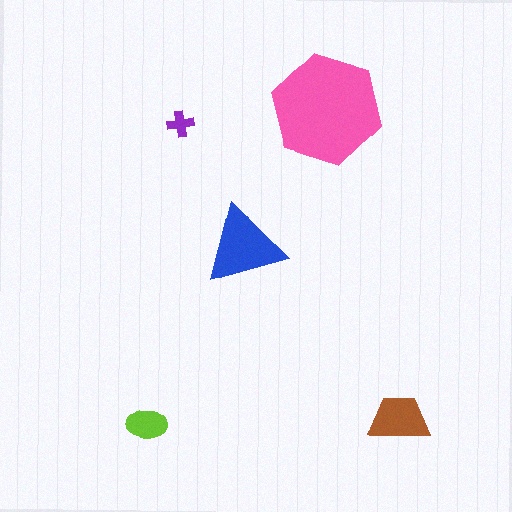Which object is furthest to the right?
The brown trapezoid is rightmost.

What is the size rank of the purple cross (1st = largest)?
5th.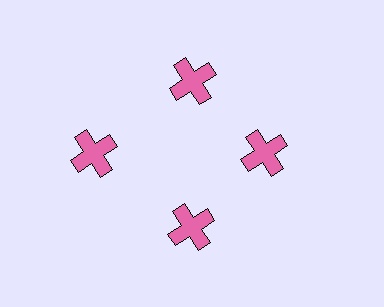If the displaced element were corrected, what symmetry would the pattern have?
It would have 4-fold rotational symmetry — the pattern would map onto itself every 90 degrees.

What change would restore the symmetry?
The symmetry would be restored by moving it inward, back onto the ring so that all 4 crosses sit at equal angles and equal distance from the center.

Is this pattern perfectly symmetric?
No. The 4 pink crosses are arranged in a ring, but one element near the 9 o'clock position is pushed outward from the center, breaking the 4-fold rotational symmetry.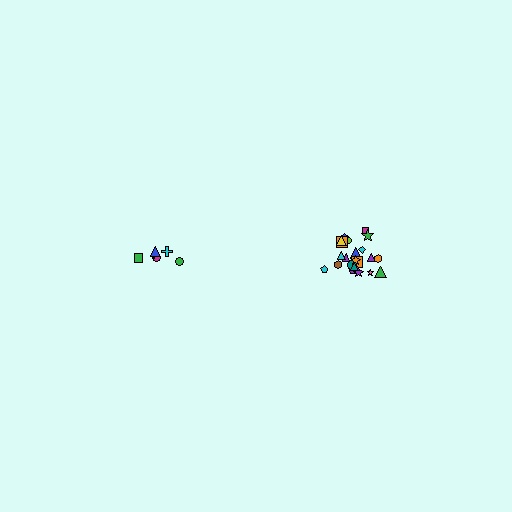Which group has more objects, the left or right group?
The right group.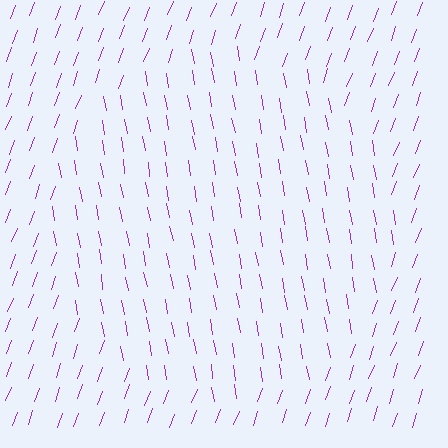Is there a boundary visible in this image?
Yes, there is a texture boundary formed by a change in line orientation.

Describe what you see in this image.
The image is filled with small purple line segments. A circle region in the image has lines oriented differently from the surrounding lines, creating a visible texture boundary.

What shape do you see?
I see a circle.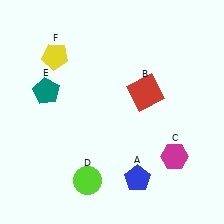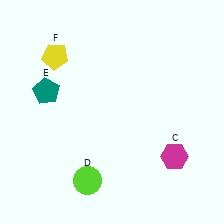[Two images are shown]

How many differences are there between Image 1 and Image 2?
There are 2 differences between the two images.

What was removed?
The red square (B), the blue pentagon (A) were removed in Image 2.